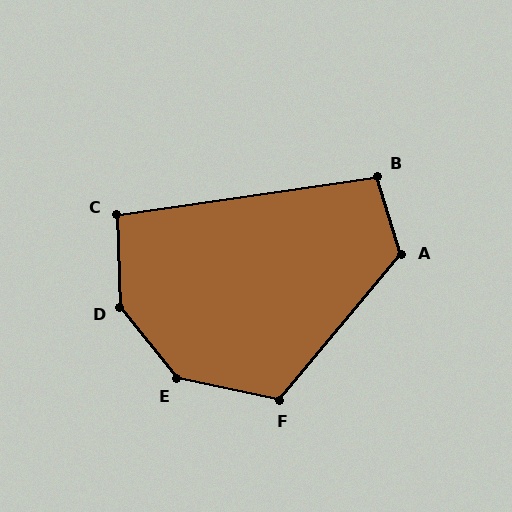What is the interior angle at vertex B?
Approximately 99 degrees (obtuse).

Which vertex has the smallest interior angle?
C, at approximately 96 degrees.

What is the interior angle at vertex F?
Approximately 118 degrees (obtuse).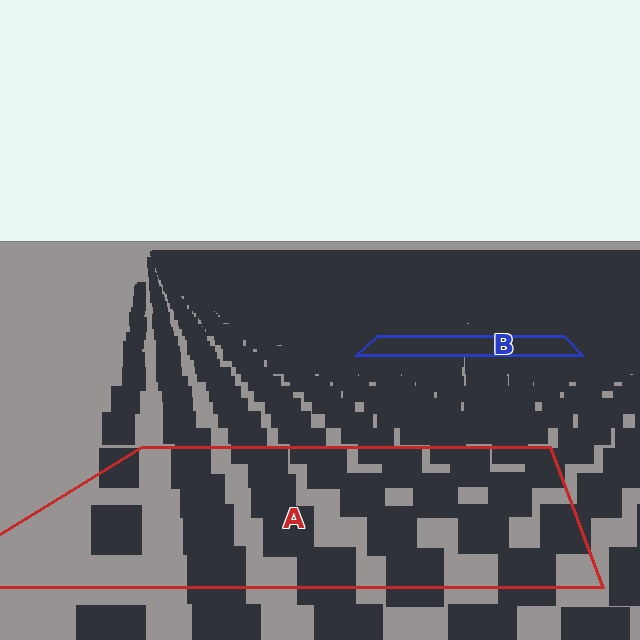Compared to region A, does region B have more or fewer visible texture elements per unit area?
Region B has more texture elements per unit area — they are packed more densely because it is farther away.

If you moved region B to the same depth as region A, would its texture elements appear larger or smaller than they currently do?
They would appear larger. At a closer depth, the same texture elements are projected at a bigger on-screen size.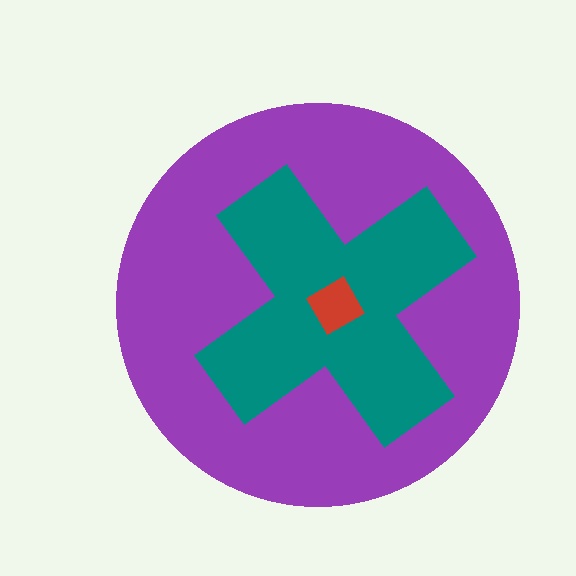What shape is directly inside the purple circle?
The teal cross.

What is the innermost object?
The red diamond.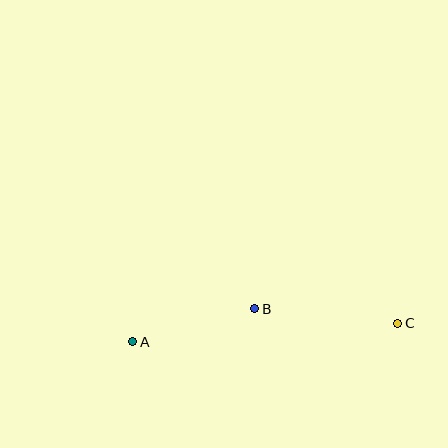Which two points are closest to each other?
Points A and B are closest to each other.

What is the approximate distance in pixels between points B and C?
The distance between B and C is approximately 144 pixels.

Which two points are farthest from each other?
Points A and C are farthest from each other.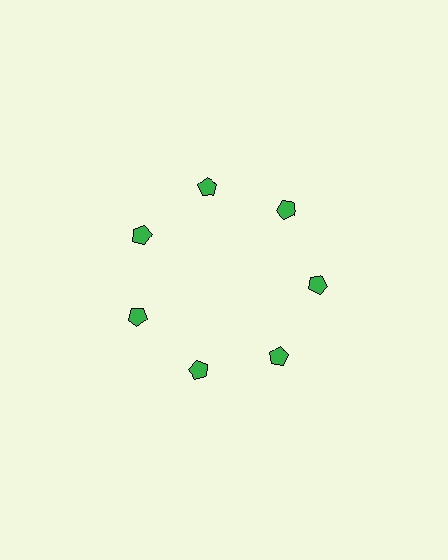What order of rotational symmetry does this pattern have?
This pattern has 7-fold rotational symmetry.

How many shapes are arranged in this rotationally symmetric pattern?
There are 7 shapes, arranged in 7 groups of 1.